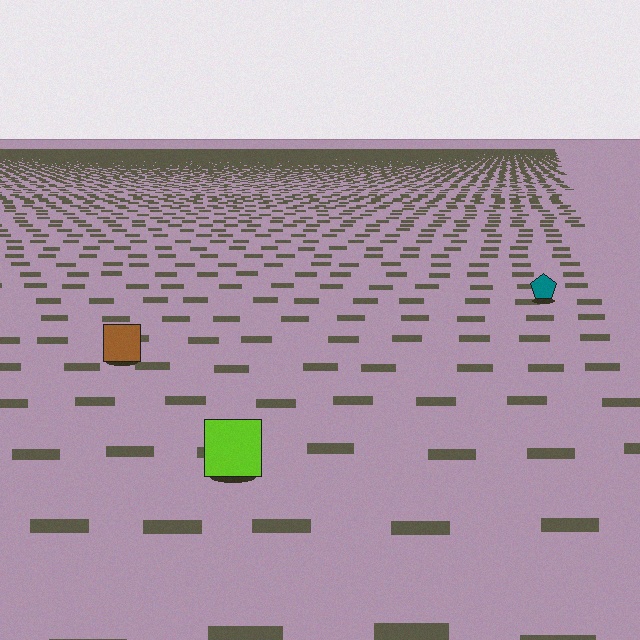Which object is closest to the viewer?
The lime square is closest. The texture marks near it are larger and more spread out.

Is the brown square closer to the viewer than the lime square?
No. The lime square is closer — you can tell from the texture gradient: the ground texture is coarser near it.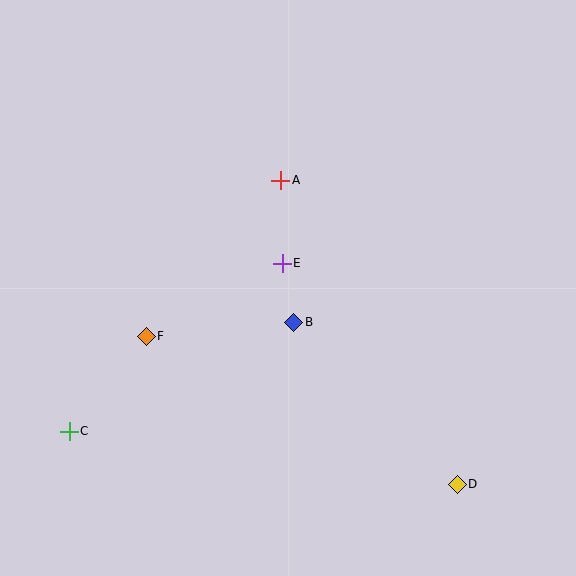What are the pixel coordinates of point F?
Point F is at (146, 336).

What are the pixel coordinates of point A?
Point A is at (281, 180).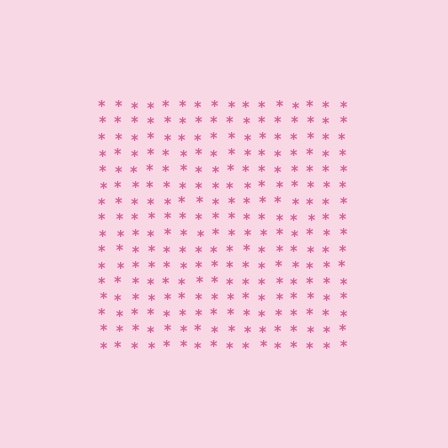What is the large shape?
The large shape is a square.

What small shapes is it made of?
It is made of small asterisks.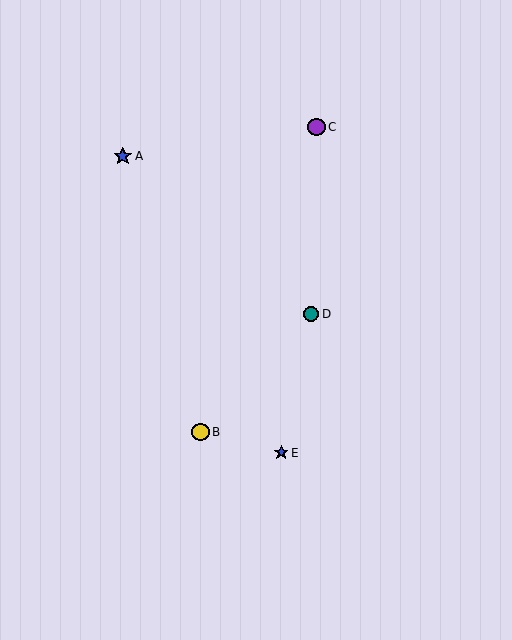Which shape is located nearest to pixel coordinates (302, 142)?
The purple circle (labeled C) at (316, 127) is nearest to that location.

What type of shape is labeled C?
Shape C is a purple circle.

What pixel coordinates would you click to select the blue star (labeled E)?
Click at (281, 453) to select the blue star E.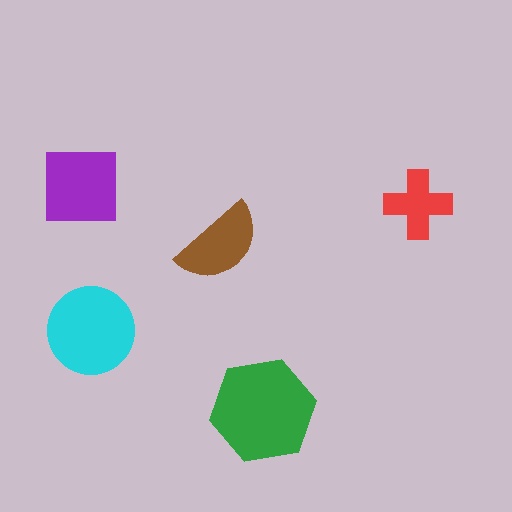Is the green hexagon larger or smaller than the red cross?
Larger.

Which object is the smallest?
The red cross.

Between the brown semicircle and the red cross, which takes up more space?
The brown semicircle.